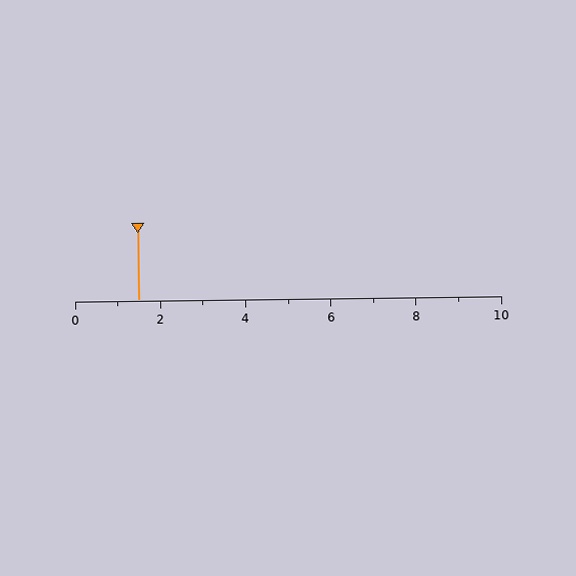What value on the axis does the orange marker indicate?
The marker indicates approximately 1.5.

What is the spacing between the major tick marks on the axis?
The major ticks are spaced 2 apart.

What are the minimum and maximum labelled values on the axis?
The axis runs from 0 to 10.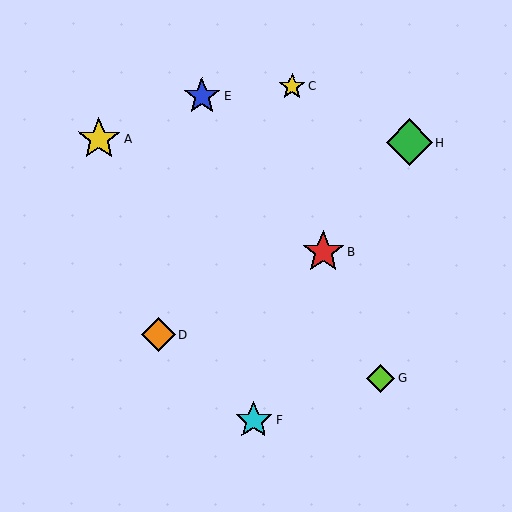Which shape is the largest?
The green diamond (labeled H) is the largest.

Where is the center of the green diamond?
The center of the green diamond is at (410, 142).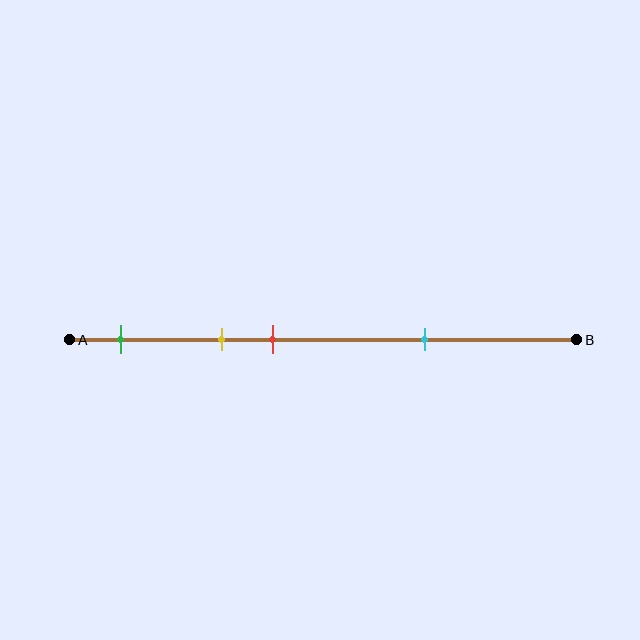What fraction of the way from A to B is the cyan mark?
The cyan mark is approximately 70% (0.7) of the way from A to B.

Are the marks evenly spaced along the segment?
No, the marks are not evenly spaced.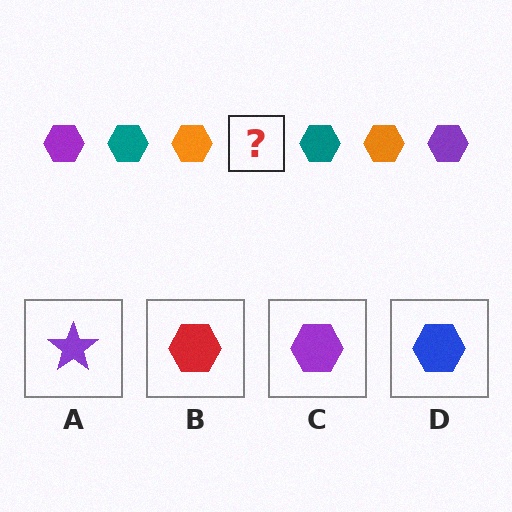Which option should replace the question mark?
Option C.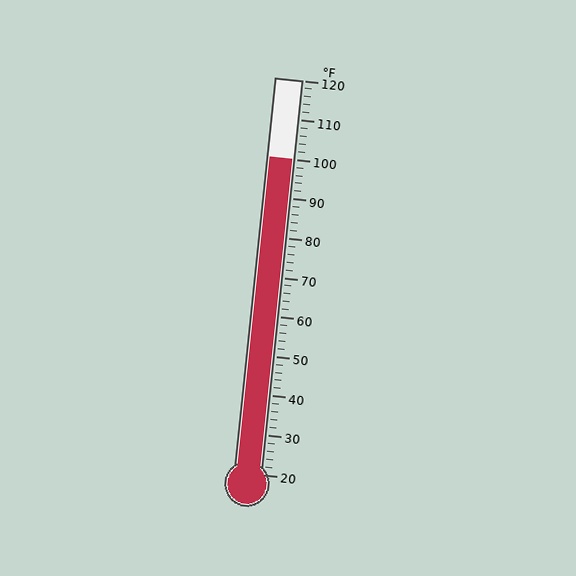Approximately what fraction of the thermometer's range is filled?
The thermometer is filled to approximately 80% of its range.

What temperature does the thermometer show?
The thermometer shows approximately 100°F.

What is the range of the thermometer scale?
The thermometer scale ranges from 20°F to 120°F.